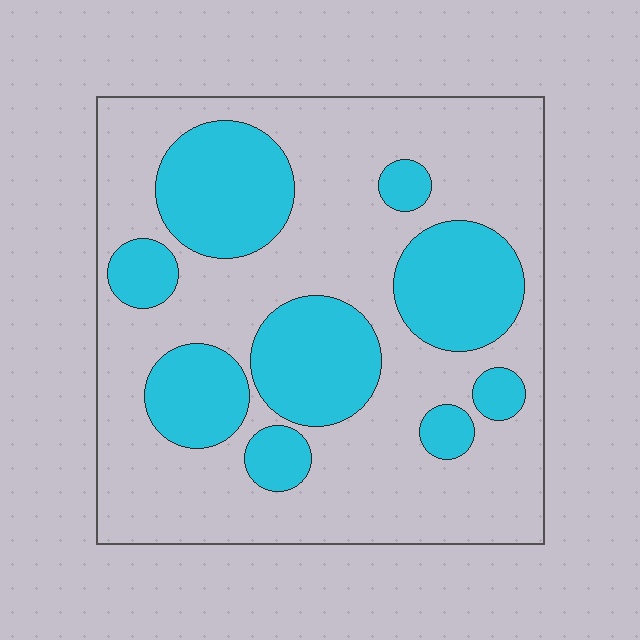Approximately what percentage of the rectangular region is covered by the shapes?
Approximately 35%.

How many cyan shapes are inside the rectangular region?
9.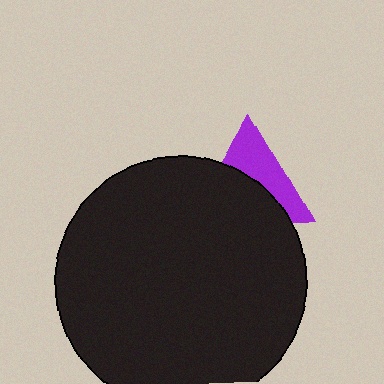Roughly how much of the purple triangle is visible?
About half of it is visible (roughly 45%).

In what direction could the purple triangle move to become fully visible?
The purple triangle could move up. That would shift it out from behind the black circle entirely.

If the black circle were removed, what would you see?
You would see the complete purple triangle.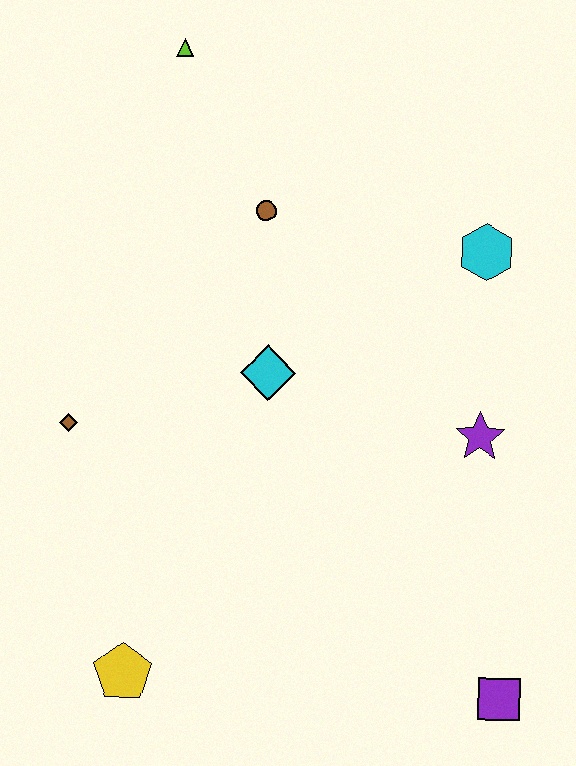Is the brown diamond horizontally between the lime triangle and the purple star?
No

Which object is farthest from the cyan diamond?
The purple square is farthest from the cyan diamond.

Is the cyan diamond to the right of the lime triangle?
Yes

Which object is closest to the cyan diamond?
The brown circle is closest to the cyan diamond.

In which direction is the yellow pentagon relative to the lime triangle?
The yellow pentagon is below the lime triangle.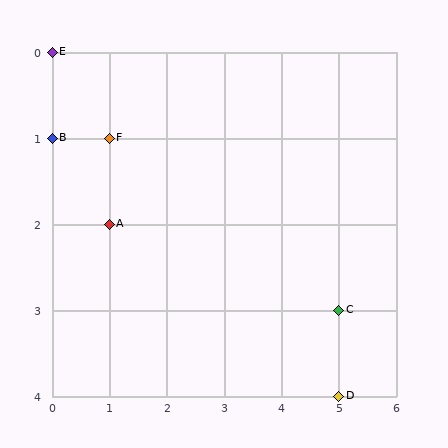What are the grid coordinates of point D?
Point D is at grid coordinates (5, 4).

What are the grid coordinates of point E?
Point E is at grid coordinates (0, 0).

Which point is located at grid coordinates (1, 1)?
Point F is at (1, 1).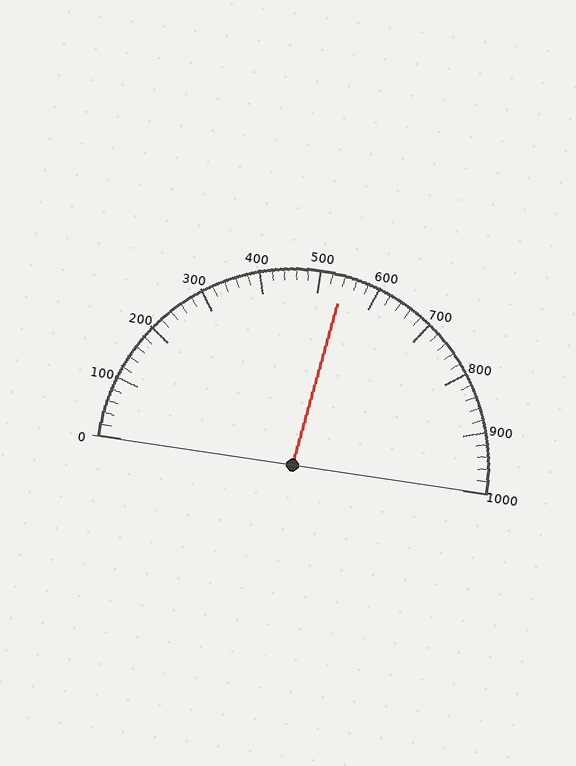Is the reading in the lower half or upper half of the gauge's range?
The reading is in the upper half of the range (0 to 1000).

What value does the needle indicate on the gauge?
The needle indicates approximately 540.